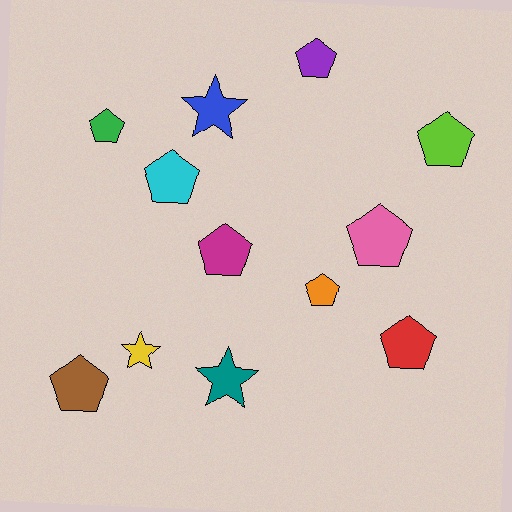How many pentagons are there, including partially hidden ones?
There are 9 pentagons.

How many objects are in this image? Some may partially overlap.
There are 12 objects.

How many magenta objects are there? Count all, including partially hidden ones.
There is 1 magenta object.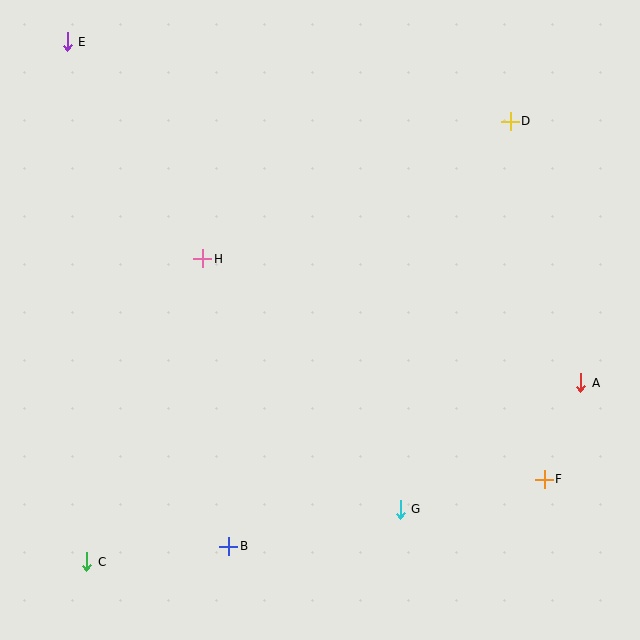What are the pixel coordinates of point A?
Point A is at (581, 383).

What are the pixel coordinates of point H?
Point H is at (203, 259).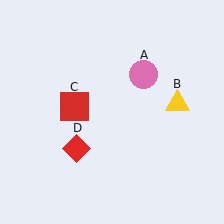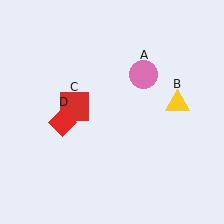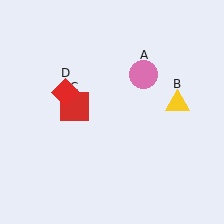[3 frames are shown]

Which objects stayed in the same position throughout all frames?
Pink circle (object A) and yellow triangle (object B) and red square (object C) remained stationary.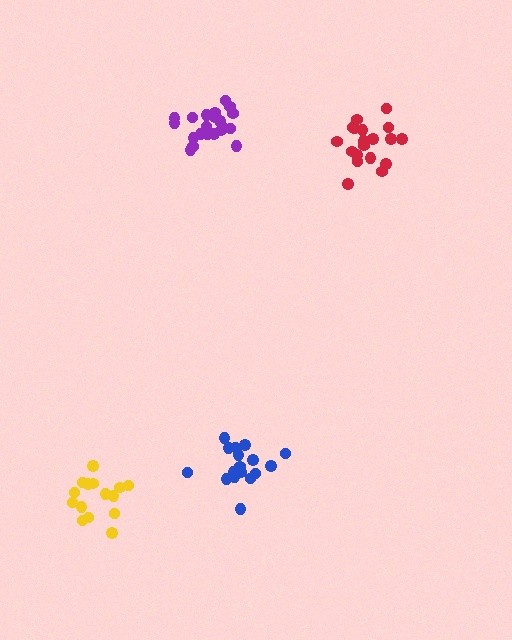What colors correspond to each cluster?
The clusters are colored: red, yellow, purple, blue.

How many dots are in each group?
Group 1: 19 dots, Group 2: 15 dots, Group 3: 21 dots, Group 4: 17 dots (72 total).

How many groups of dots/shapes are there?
There are 4 groups.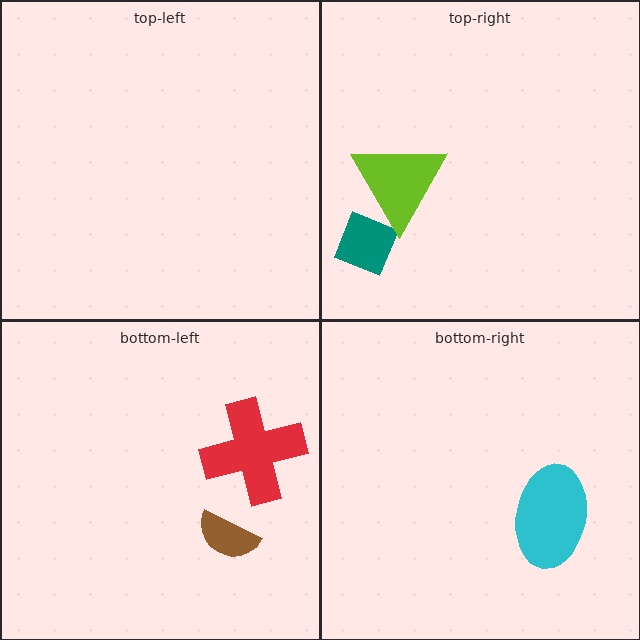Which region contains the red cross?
The bottom-left region.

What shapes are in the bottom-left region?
The red cross, the brown semicircle.